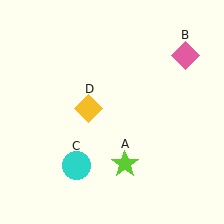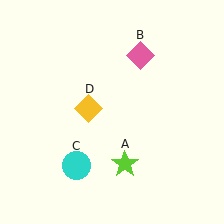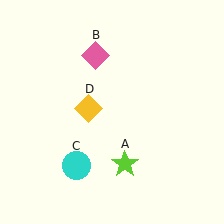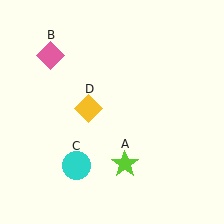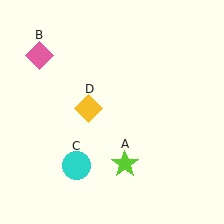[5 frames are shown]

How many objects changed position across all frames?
1 object changed position: pink diamond (object B).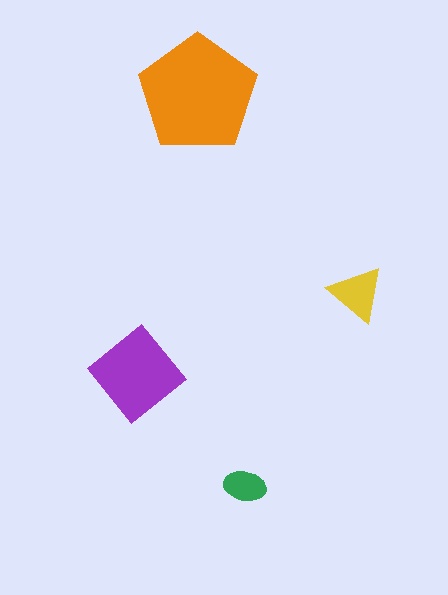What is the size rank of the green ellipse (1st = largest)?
4th.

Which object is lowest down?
The green ellipse is bottommost.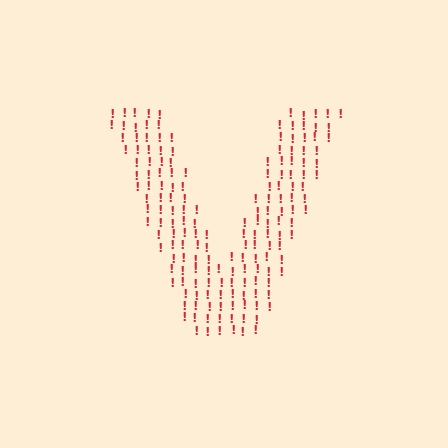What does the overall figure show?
The overall figure shows the letter V.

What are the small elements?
The small elements are exclamation marks.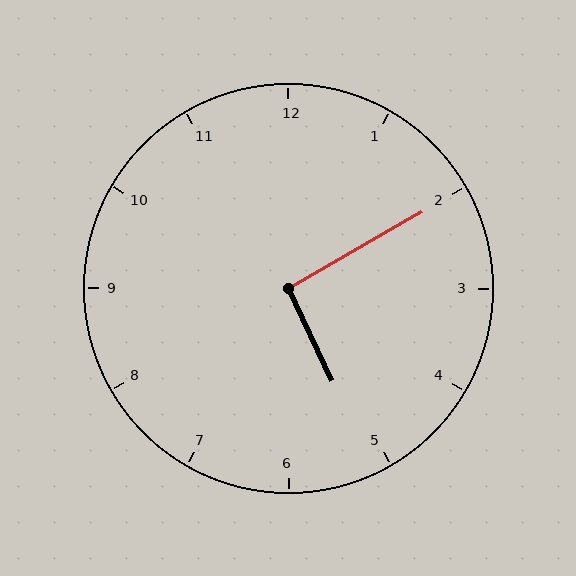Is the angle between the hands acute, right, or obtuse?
It is right.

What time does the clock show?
5:10.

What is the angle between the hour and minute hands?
Approximately 95 degrees.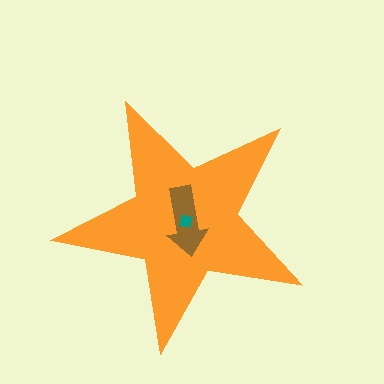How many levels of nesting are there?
3.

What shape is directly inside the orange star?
The brown arrow.